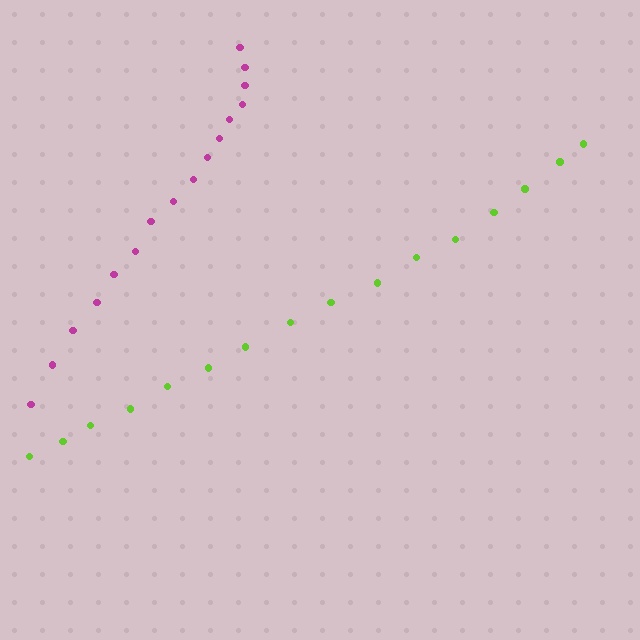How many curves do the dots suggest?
There are 2 distinct paths.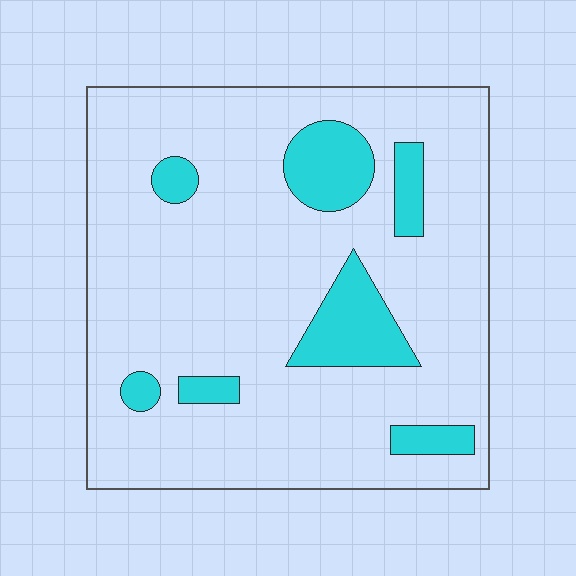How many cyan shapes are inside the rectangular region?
7.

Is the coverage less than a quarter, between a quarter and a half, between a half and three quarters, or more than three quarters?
Less than a quarter.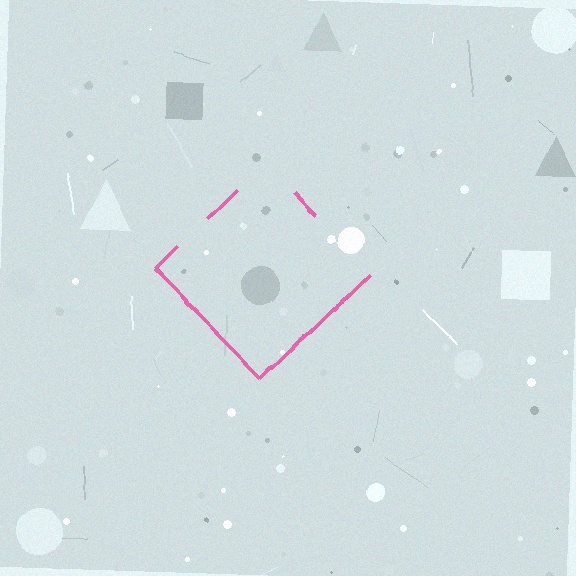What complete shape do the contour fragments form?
The contour fragments form a diamond.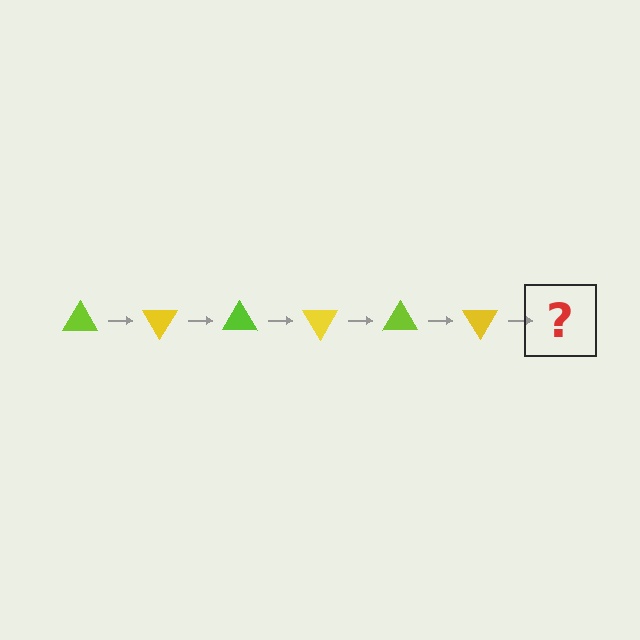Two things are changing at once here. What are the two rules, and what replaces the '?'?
The two rules are that it rotates 60 degrees each step and the color cycles through lime and yellow. The '?' should be a lime triangle, rotated 360 degrees from the start.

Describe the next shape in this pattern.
It should be a lime triangle, rotated 360 degrees from the start.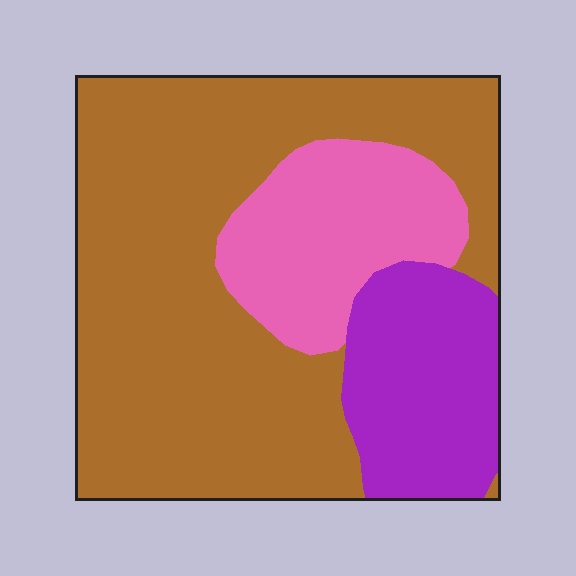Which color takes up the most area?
Brown, at roughly 60%.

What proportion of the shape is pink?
Pink covers roughly 20% of the shape.